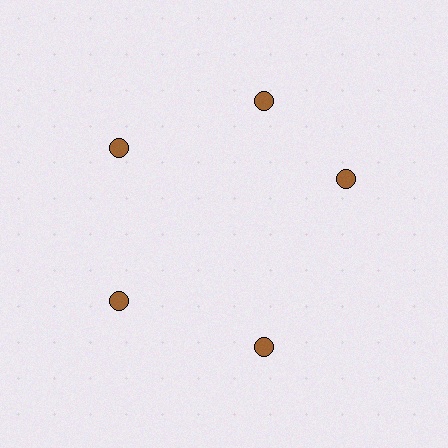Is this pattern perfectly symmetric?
No. The 5 brown circles are arranged in a ring, but one element near the 3 o'clock position is rotated out of alignment along the ring, breaking the 5-fold rotational symmetry.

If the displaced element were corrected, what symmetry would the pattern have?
It would have 5-fold rotational symmetry — the pattern would map onto itself every 72 degrees.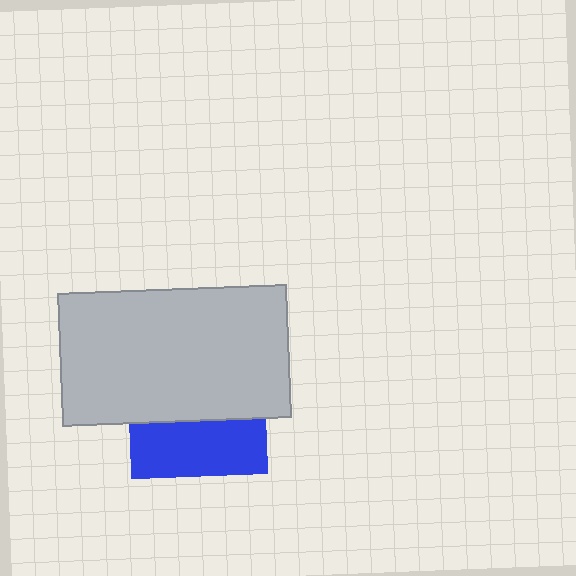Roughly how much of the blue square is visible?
A small part of it is visible (roughly 41%).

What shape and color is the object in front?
The object in front is a light gray rectangle.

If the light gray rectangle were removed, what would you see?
You would see the complete blue square.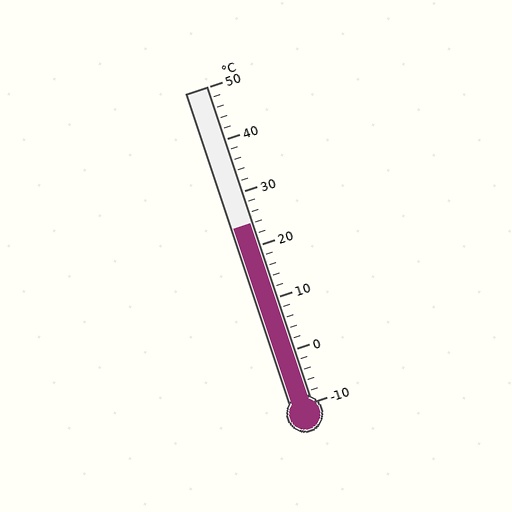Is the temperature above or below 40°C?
The temperature is below 40°C.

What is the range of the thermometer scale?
The thermometer scale ranges from -10°C to 50°C.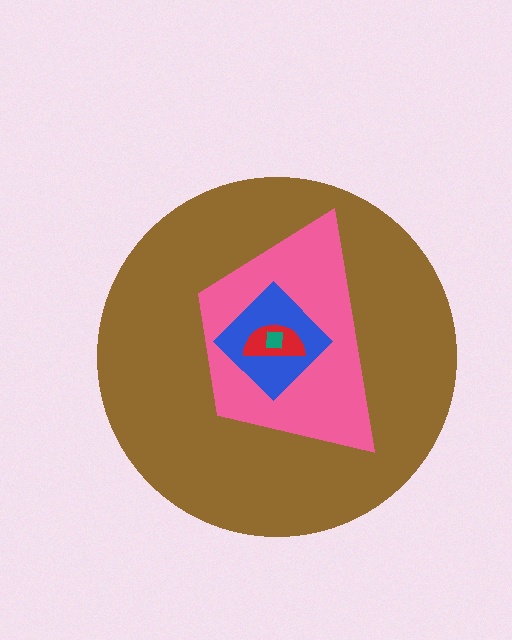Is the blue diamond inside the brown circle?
Yes.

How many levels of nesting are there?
5.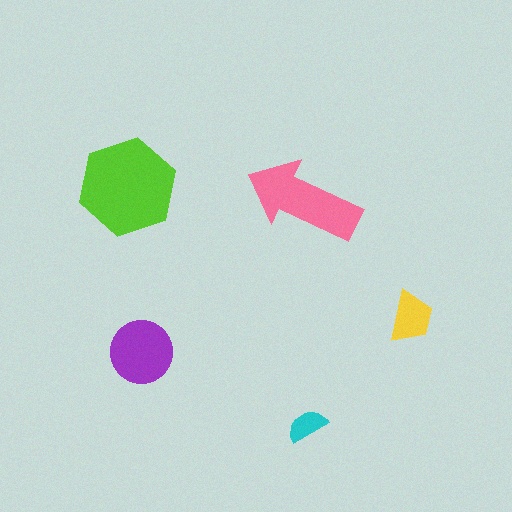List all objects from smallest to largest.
The cyan semicircle, the yellow trapezoid, the purple circle, the pink arrow, the lime hexagon.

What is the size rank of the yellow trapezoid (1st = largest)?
4th.